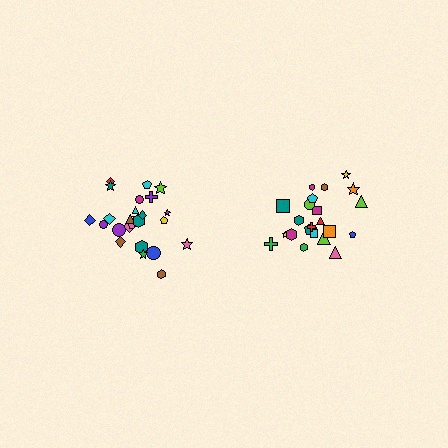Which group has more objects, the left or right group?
The left group.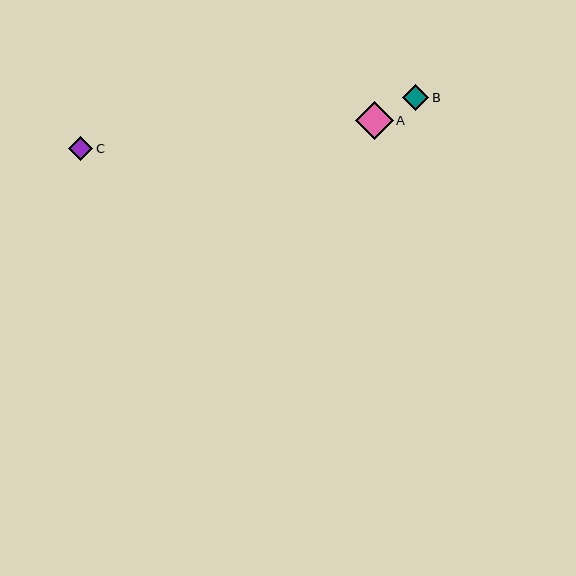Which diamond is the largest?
Diamond A is the largest with a size of approximately 38 pixels.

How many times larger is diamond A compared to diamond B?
Diamond A is approximately 1.4 times the size of diamond B.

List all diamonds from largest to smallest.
From largest to smallest: A, B, C.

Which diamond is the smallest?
Diamond C is the smallest with a size of approximately 24 pixels.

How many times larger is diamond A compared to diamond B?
Diamond A is approximately 1.4 times the size of diamond B.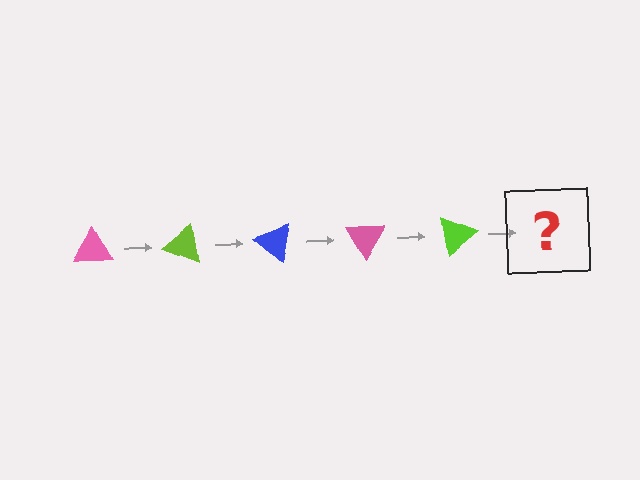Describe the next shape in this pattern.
It should be a blue triangle, rotated 100 degrees from the start.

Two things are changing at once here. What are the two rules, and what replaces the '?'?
The two rules are that it rotates 20 degrees each step and the color cycles through pink, lime, and blue. The '?' should be a blue triangle, rotated 100 degrees from the start.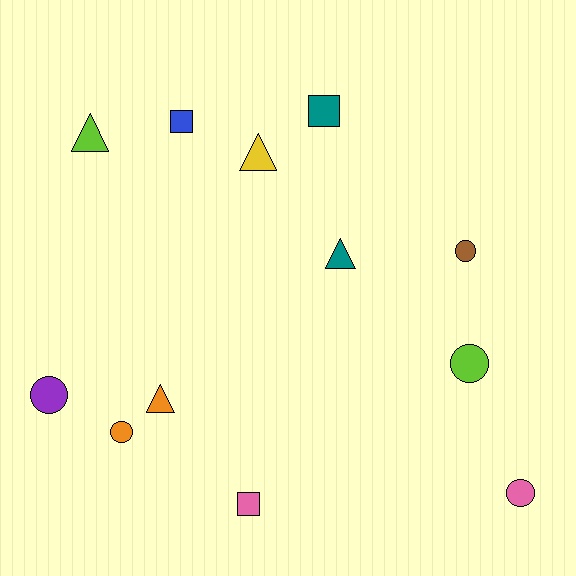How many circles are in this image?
There are 5 circles.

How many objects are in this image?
There are 12 objects.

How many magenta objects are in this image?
There are no magenta objects.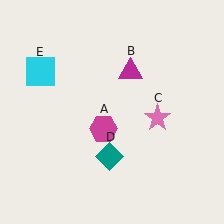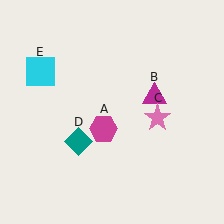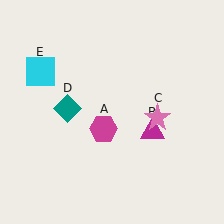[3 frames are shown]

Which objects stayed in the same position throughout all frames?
Magenta hexagon (object A) and pink star (object C) and cyan square (object E) remained stationary.